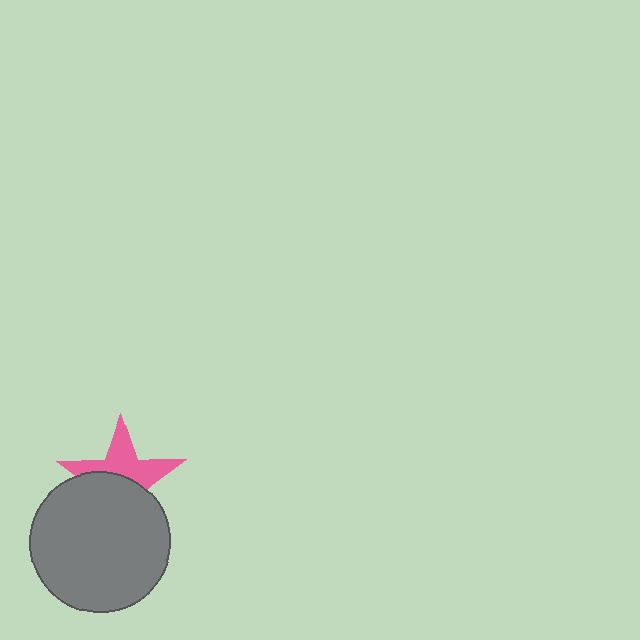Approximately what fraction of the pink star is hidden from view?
Roughly 53% of the pink star is hidden behind the gray circle.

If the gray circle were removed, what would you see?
You would see the complete pink star.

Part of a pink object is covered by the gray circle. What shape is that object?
It is a star.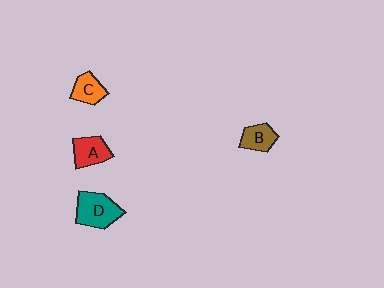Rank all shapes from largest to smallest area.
From largest to smallest: D (teal), A (red), C (orange), B (brown).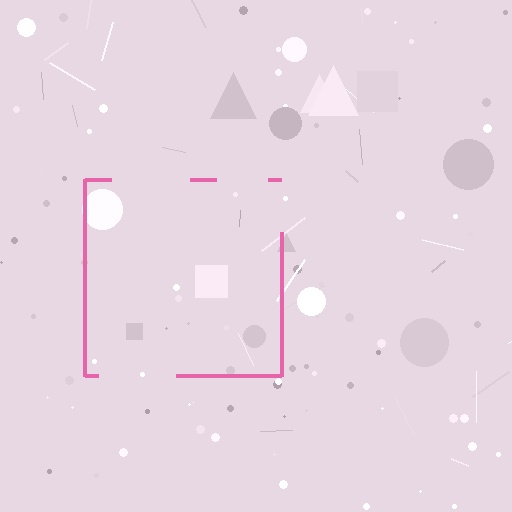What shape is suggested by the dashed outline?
The dashed outline suggests a square.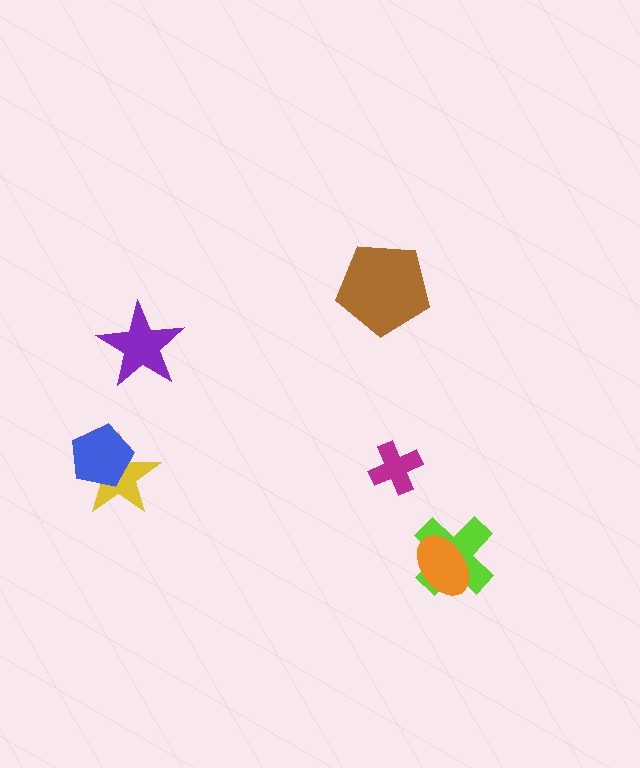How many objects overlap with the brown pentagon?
0 objects overlap with the brown pentagon.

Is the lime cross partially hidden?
Yes, it is partially covered by another shape.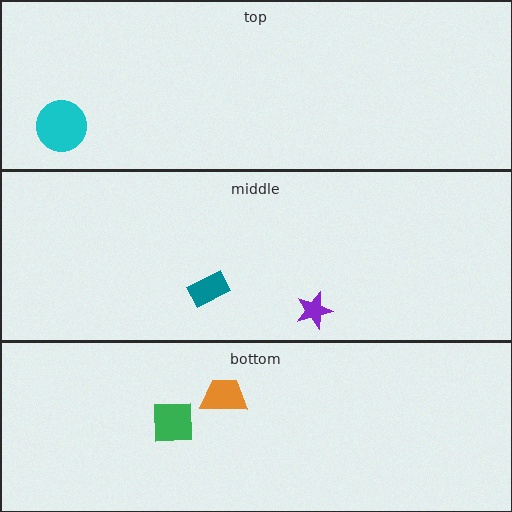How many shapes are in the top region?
1.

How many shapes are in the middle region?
2.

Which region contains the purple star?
The middle region.